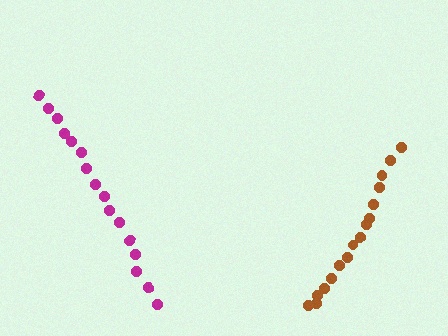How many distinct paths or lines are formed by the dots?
There are 2 distinct paths.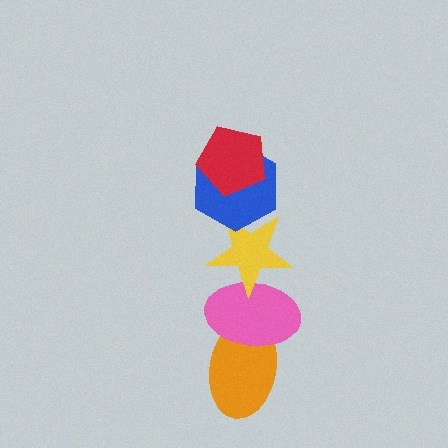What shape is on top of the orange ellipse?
The pink ellipse is on top of the orange ellipse.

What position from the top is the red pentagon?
The red pentagon is 1st from the top.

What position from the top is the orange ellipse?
The orange ellipse is 5th from the top.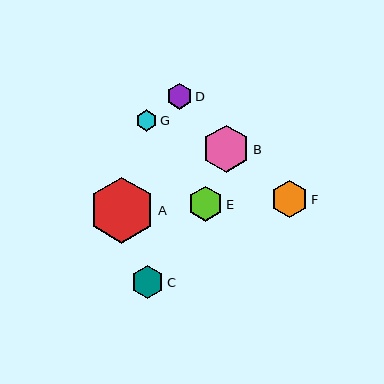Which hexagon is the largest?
Hexagon A is the largest with a size of approximately 66 pixels.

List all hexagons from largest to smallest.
From largest to smallest: A, B, F, E, C, D, G.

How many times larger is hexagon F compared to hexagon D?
Hexagon F is approximately 1.4 times the size of hexagon D.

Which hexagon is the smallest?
Hexagon G is the smallest with a size of approximately 21 pixels.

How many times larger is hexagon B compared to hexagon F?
Hexagon B is approximately 1.3 times the size of hexagon F.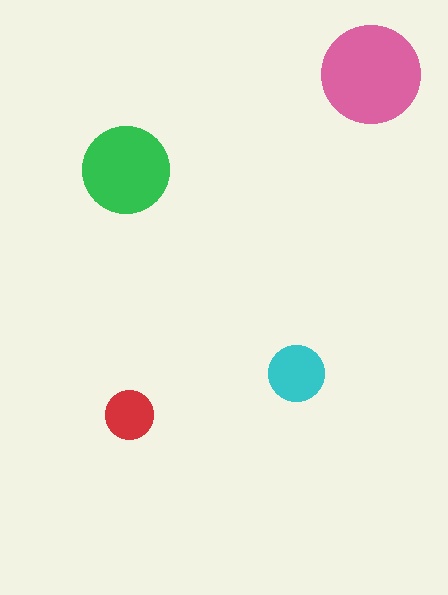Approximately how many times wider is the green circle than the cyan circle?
About 1.5 times wider.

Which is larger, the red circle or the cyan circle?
The cyan one.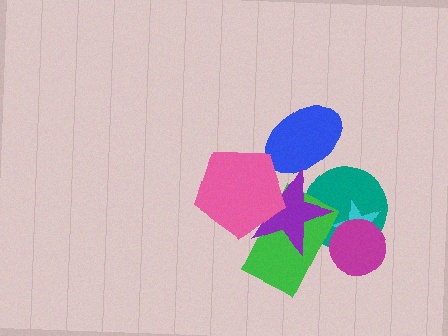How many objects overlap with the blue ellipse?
1 object overlaps with the blue ellipse.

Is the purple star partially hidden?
Yes, it is partially covered by another shape.